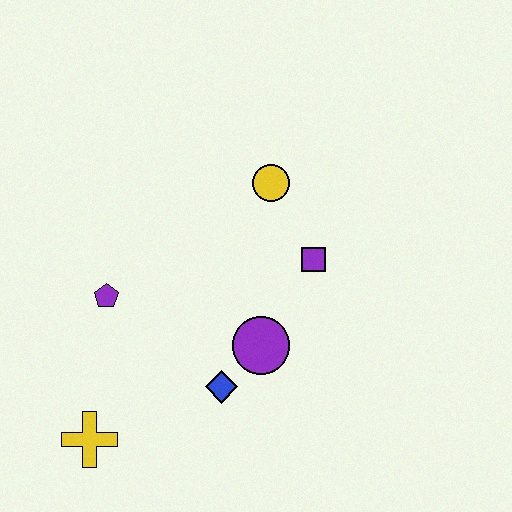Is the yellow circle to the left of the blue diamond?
No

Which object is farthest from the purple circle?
The yellow cross is farthest from the purple circle.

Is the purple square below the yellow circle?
Yes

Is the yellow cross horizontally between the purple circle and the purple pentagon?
No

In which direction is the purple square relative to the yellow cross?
The purple square is to the right of the yellow cross.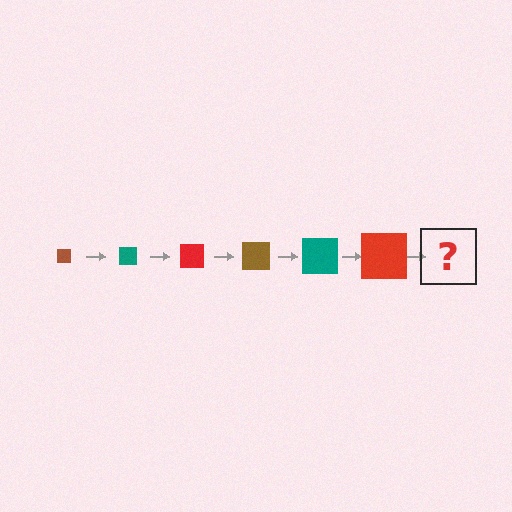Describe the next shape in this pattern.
It should be a brown square, larger than the previous one.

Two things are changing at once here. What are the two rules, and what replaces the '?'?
The two rules are that the square grows larger each step and the color cycles through brown, teal, and red. The '?' should be a brown square, larger than the previous one.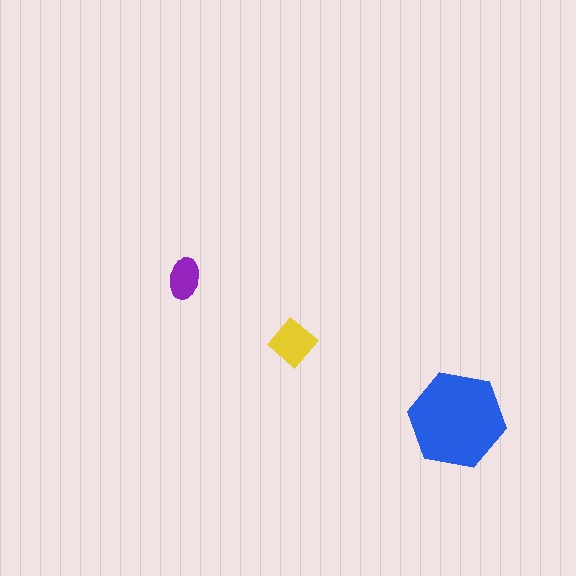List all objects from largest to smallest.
The blue hexagon, the yellow diamond, the purple ellipse.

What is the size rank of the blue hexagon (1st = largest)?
1st.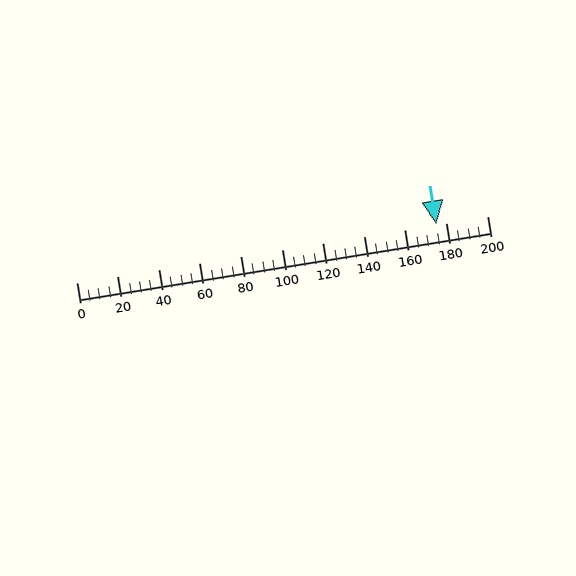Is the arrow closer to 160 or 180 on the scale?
The arrow is closer to 180.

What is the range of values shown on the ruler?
The ruler shows values from 0 to 200.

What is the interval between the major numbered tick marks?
The major tick marks are spaced 20 units apart.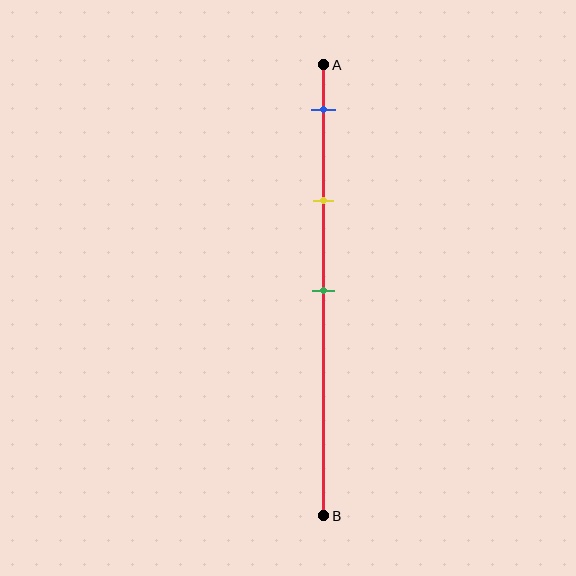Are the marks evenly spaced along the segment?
Yes, the marks are approximately evenly spaced.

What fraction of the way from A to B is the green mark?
The green mark is approximately 50% (0.5) of the way from A to B.